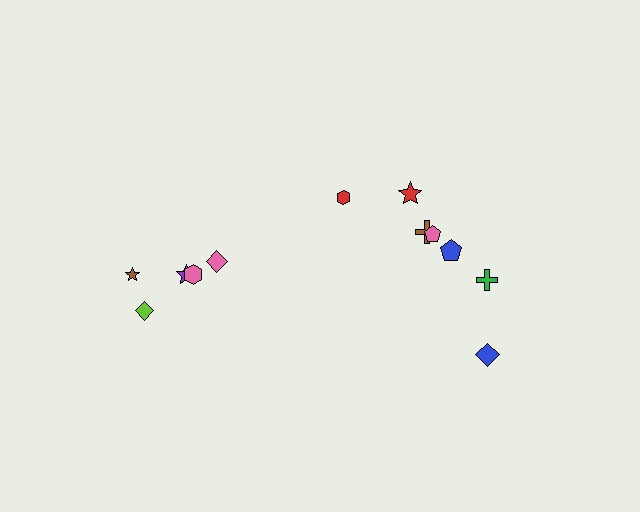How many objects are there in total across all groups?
There are 12 objects.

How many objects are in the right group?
There are 7 objects.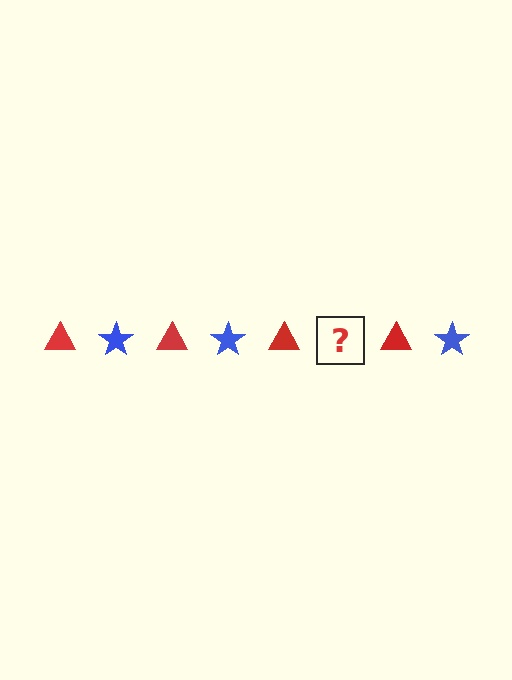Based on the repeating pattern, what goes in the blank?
The blank should be a blue star.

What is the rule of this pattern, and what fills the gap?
The rule is that the pattern alternates between red triangle and blue star. The gap should be filled with a blue star.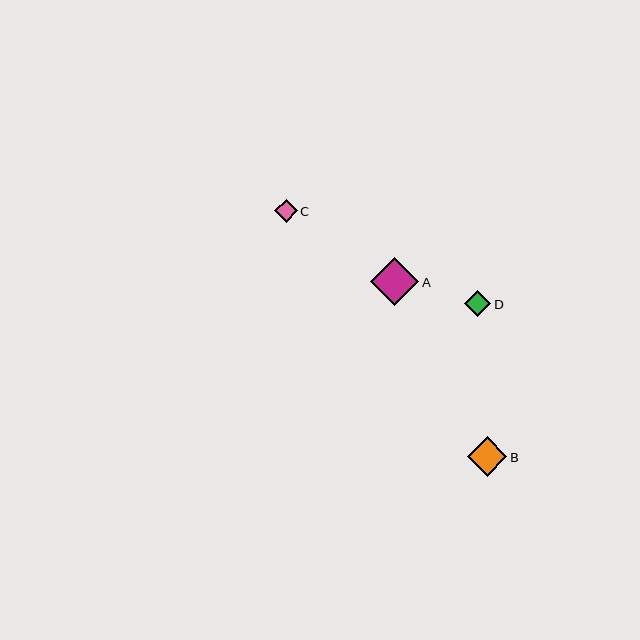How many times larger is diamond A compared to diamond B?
Diamond A is approximately 1.2 times the size of diamond B.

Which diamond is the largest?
Diamond A is the largest with a size of approximately 48 pixels.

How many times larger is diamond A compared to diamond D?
Diamond A is approximately 1.8 times the size of diamond D.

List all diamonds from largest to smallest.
From largest to smallest: A, B, D, C.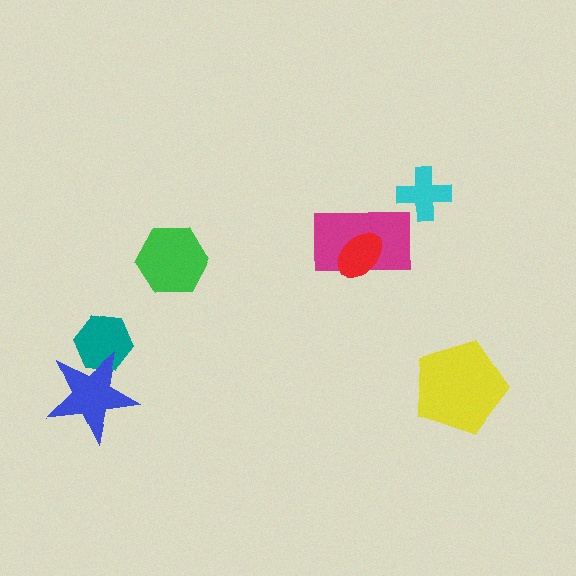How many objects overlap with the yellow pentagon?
0 objects overlap with the yellow pentagon.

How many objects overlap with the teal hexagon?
1 object overlaps with the teal hexagon.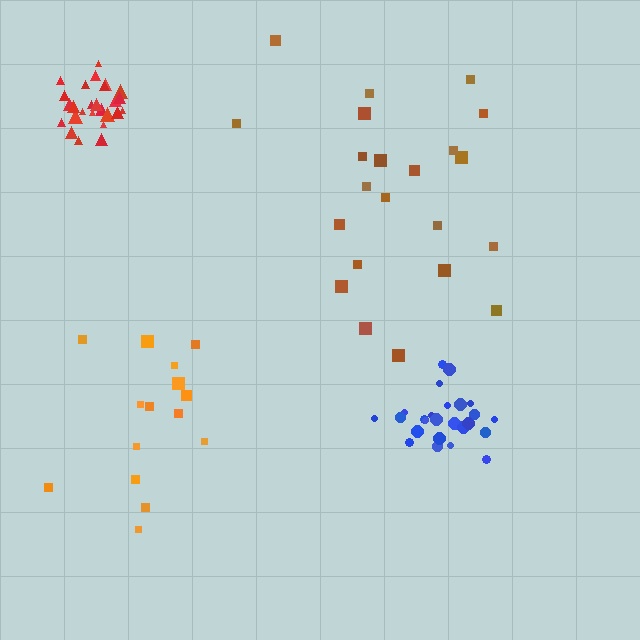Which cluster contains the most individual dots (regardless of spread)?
Red (26).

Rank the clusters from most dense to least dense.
red, blue, orange, brown.